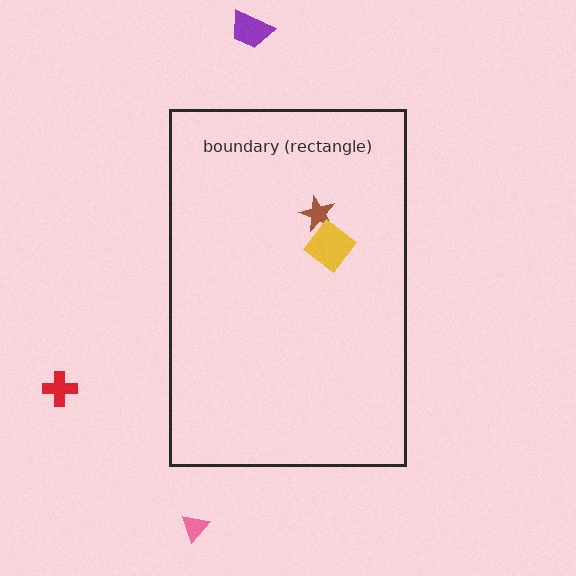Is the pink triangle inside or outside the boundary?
Outside.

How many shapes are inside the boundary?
2 inside, 3 outside.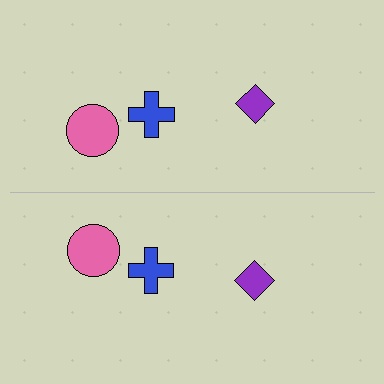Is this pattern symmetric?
Yes, this pattern has bilateral (reflection) symmetry.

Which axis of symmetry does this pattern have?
The pattern has a horizontal axis of symmetry running through the center of the image.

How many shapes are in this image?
There are 6 shapes in this image.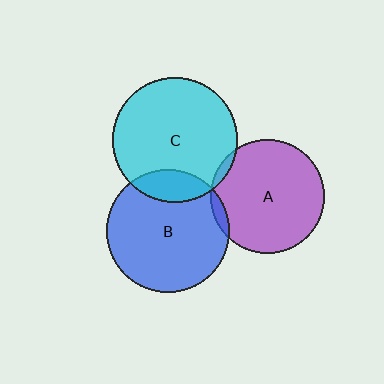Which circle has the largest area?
Circle C (cyan).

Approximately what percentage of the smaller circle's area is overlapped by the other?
Approximately 15%.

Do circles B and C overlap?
Yes.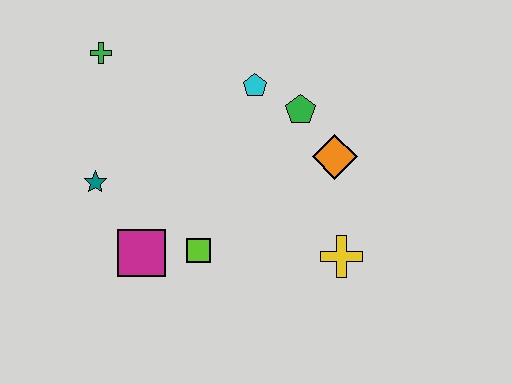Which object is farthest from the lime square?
The green cross is farthest from the lime square.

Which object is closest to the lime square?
The magenta square is closest to the lime square.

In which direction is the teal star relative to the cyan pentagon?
The teal star is to the left of the cyan pentagon.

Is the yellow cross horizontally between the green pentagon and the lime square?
No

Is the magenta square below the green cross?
Yes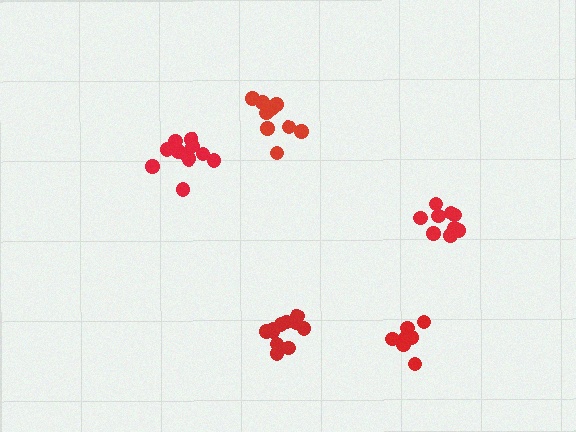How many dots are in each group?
Group 1: 9 dots, Group 2: 9 dots, Group 3: 8 dots, Group 4: 11 dots, Group 5: 11 dots (48 total).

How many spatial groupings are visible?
There are 5 spatial groupings.